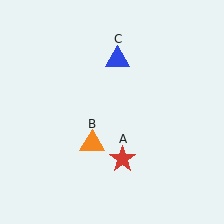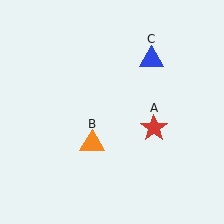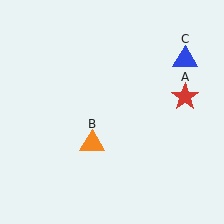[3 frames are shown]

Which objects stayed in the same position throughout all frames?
Orange triangle (object B) remained stationary.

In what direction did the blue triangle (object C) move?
The blue triangle (object C) moved right.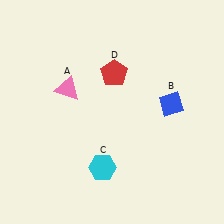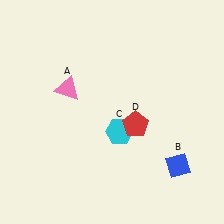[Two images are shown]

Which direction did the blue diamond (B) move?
The blue diamond (B) moved down.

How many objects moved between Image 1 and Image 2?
3 objects moved between the two images.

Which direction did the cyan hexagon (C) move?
The cyan hexagon (C) moved up.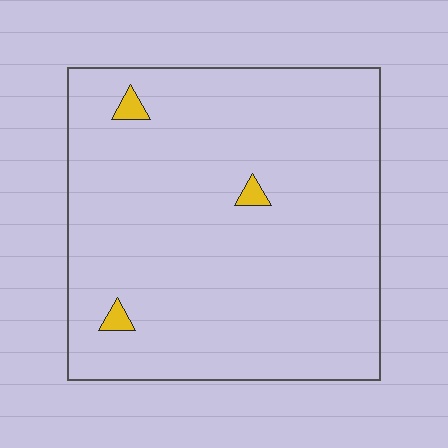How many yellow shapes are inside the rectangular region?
3.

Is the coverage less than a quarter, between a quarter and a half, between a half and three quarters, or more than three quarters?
Less than a quarter.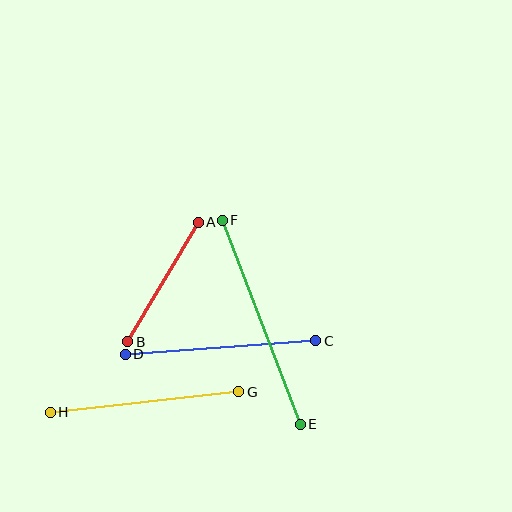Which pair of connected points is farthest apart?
Points E and F are farthest apart.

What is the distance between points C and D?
The distance is approximately 191 pixels.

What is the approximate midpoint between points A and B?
The midpoint is at approximately (163, 282) pixels.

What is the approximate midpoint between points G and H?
The midpoint is at approximately (145, 402) pixels.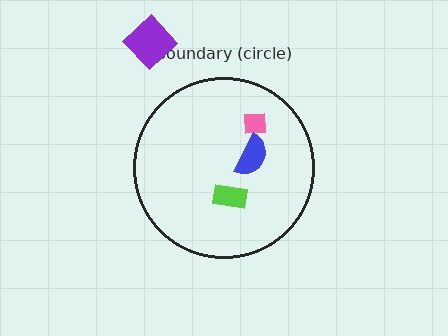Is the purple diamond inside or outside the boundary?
Outside.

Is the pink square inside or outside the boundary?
Inside.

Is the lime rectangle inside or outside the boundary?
Inside.